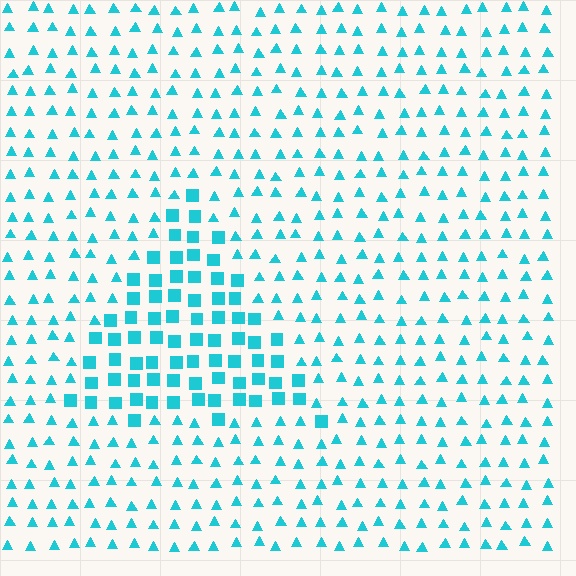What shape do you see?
I see a triangle.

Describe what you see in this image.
The image is filled with small cyan elements arranged in a uniform grid. A triangle-shaped region contains squares, while the surrounding area contains triangles. The boundary is defined purely by the change in element shape.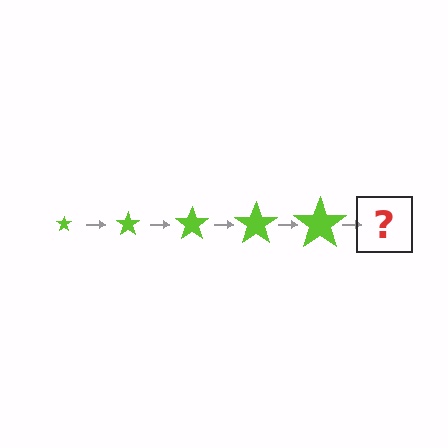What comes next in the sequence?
The next element should be a lime star, larger than the previous one.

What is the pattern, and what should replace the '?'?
The pattern is that the star gets progressively larger each step. The '?' should be a lime star, larger than the previous one.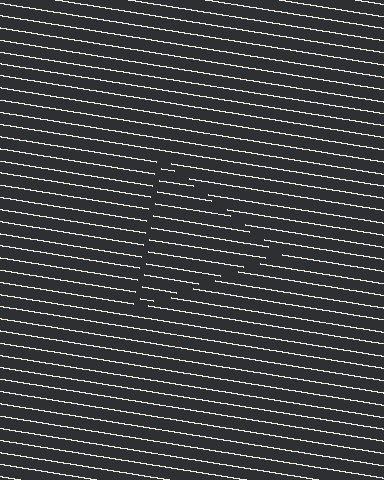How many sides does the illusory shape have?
3 sides — the line-ends trace a triangle.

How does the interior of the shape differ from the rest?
The interior of the shape contains the same grating, shifted by half a period — the contour is defined by the phase discontinuity where line-ends from the inner and outer gratings abut.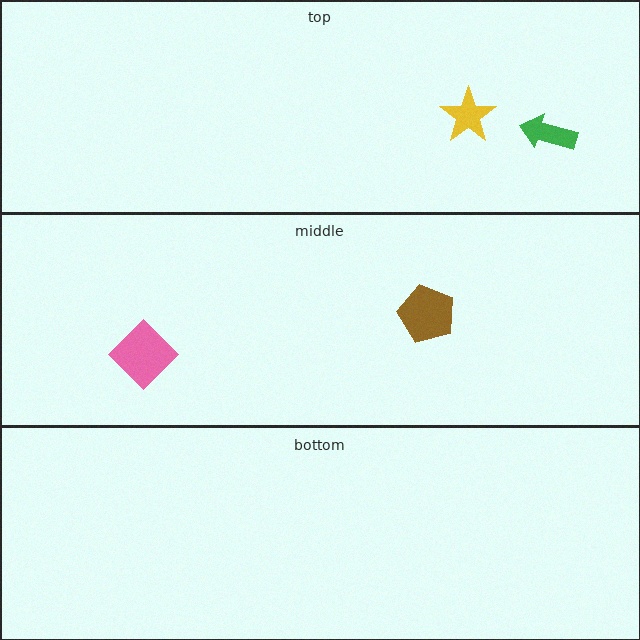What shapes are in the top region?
The yellow star, the green arrow.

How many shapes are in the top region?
2.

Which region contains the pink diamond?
The middle region.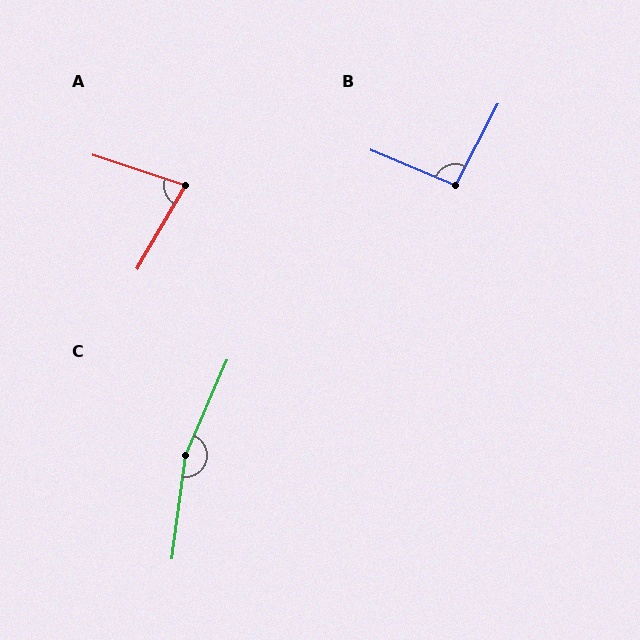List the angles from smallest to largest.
A (78°), B (95°), C (164°).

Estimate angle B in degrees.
Approximately 95 degrees.